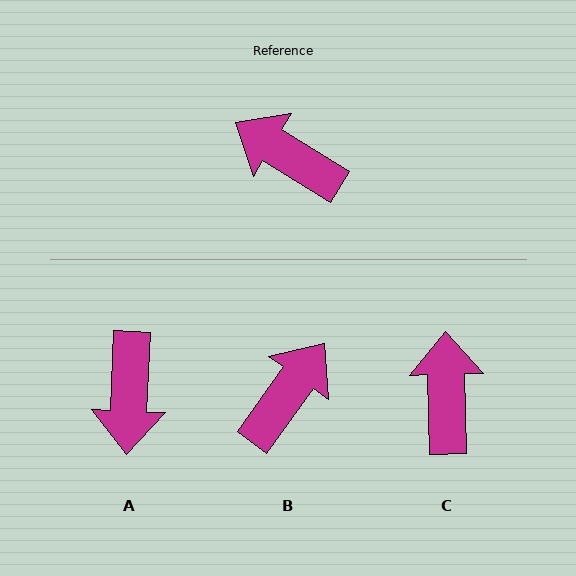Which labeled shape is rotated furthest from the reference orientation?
A, about 119 degrees away.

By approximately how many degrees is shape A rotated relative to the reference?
Approximately 119 degrees counter-clockwise.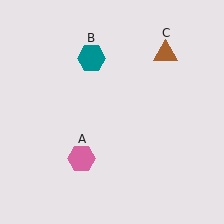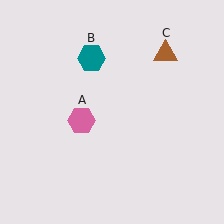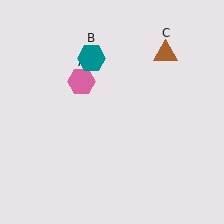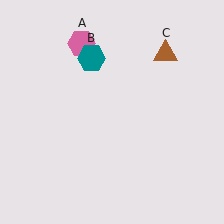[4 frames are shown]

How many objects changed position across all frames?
1 object changed position: pink hexagon (object A).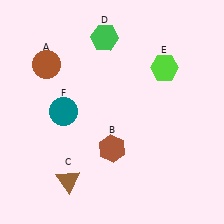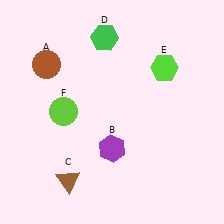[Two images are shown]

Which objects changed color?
B changed from brown to purple. F changed from teal to lime.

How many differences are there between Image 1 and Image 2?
There are 2 differences between the two images.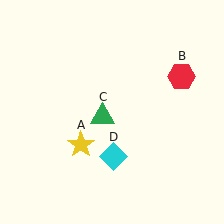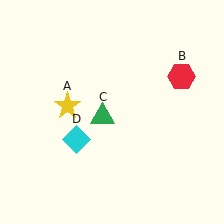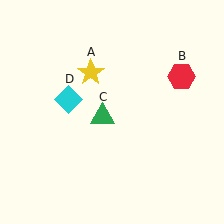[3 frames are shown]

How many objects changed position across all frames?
2 objects changed position: yellow star (object A), cyan diamond (object D).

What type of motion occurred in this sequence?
The yellow star (object A), cyan diamond (object D) rotated clockwise around the center of the scene.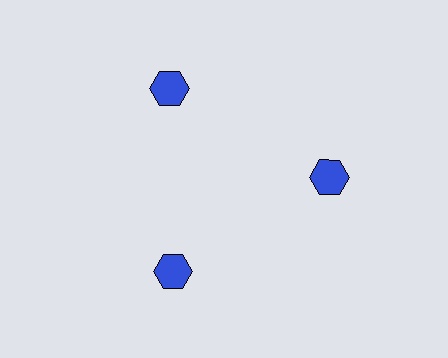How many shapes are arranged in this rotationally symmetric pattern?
There are 3 shapes, arranged in 3 groups of 1.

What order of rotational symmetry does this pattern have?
This pattern has 3-fold rotational symmetry.